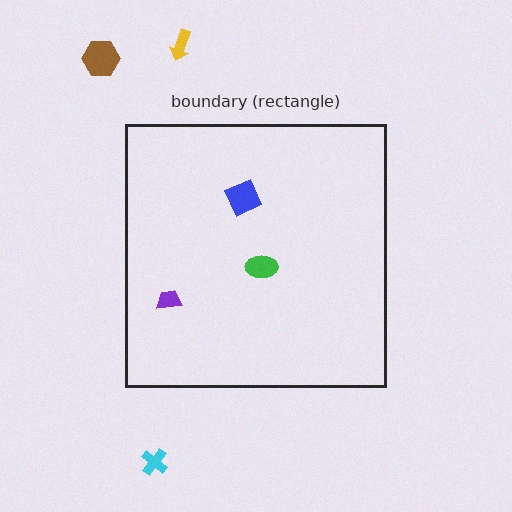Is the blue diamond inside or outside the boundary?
Inside.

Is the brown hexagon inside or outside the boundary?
Outside.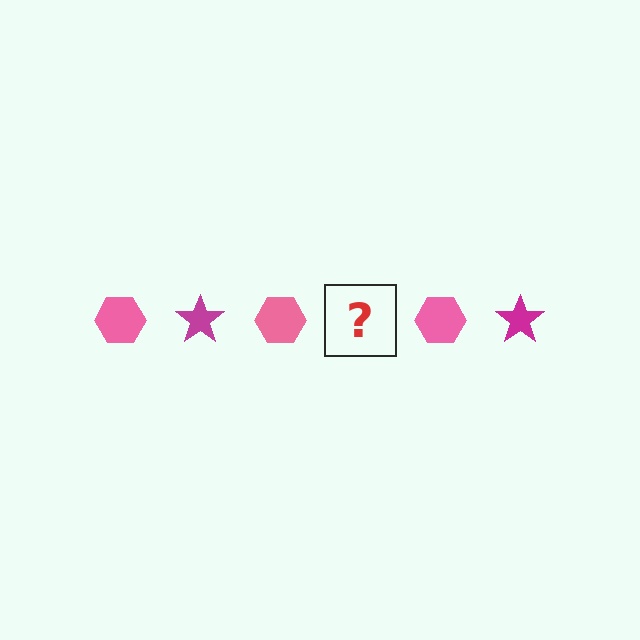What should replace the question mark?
The question mark should be replaced with a magenta star.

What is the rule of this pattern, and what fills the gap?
The rule is that the pattern alternates between pink hexagon and magenta star. The gap should be filled with a magenta star.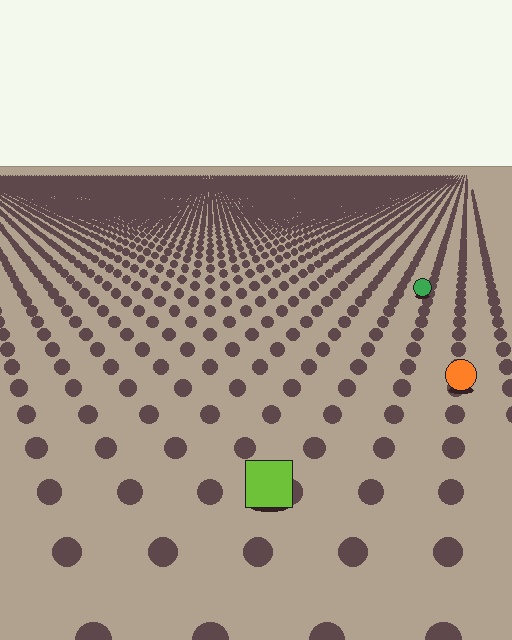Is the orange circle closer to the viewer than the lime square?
No. The lime square is closer — you can tell from the texture gradient: the ground texture is coarser near it.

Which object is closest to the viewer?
The lime square is closest. The texture marks near it are larger and more spread out.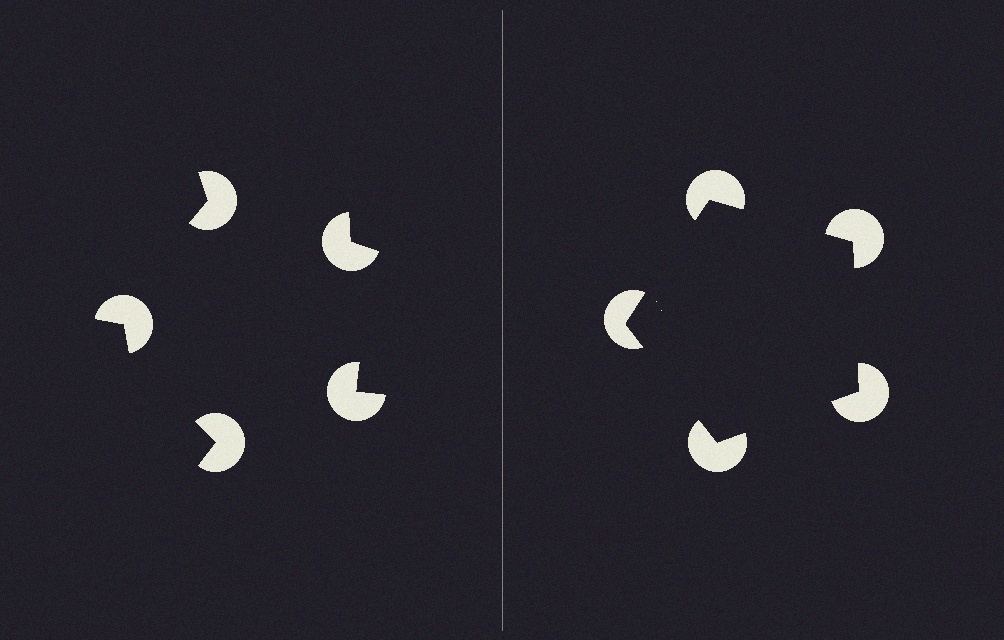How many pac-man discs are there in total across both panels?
10 — 5 on each side.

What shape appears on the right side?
An illusory pentagon.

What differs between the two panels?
The pac-man discs are positioned identically on both sides; only the wedge orientations differ. On the right they align to a pentagon; on the left they are misaligned.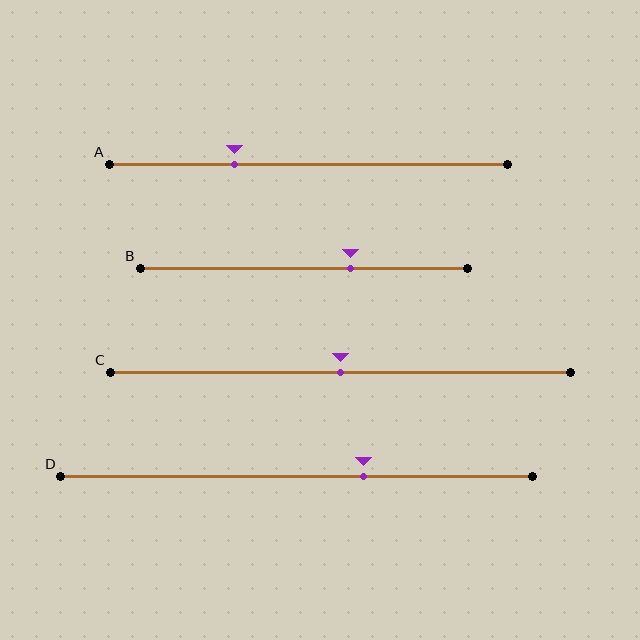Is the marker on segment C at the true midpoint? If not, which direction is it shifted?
Yes, the marker on segment C is at the true midpoint.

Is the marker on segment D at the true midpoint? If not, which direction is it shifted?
No, the marker on segment D is shifted to the right by about 14% of the segment length.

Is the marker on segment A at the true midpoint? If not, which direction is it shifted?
No, the marker on segment A is shifted to the left by about 18% of the segment length.